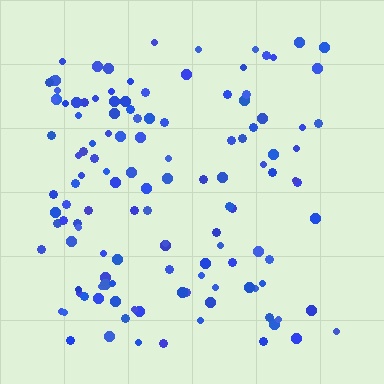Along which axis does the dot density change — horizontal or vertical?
Horizontal.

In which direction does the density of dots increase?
From right to left, with the left side densest.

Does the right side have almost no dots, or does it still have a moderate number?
Still a moderate number, just noticeably fewer than the left.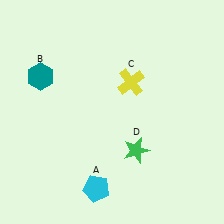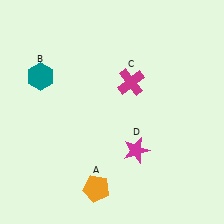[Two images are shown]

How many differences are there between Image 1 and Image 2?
There are 3 differences between the two images.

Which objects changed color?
A changed from cyan to orange. C changed from yellow to magenta. D changed from green to magenta.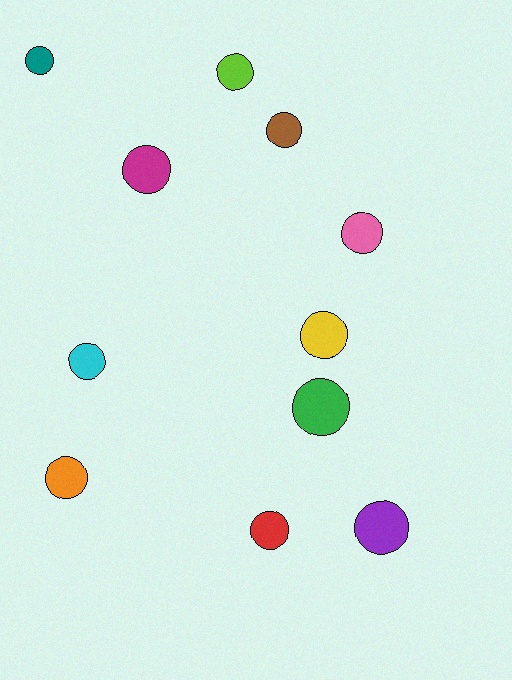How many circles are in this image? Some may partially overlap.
There are 11 circles.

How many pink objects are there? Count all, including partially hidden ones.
There is 1 pink object.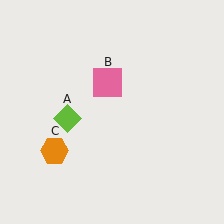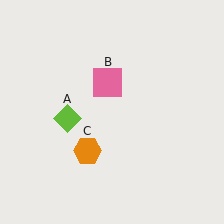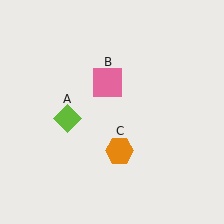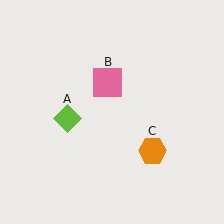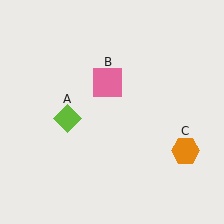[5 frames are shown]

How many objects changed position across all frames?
1 object changed position: orange hexagon (object C).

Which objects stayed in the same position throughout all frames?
Lime diamond (object A) and pink square (object B) remained stationary.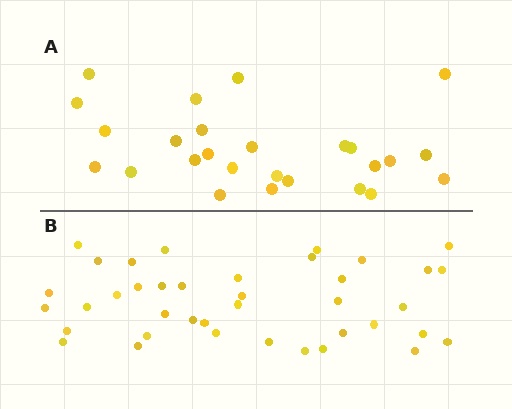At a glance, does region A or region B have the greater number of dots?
Region B (the bottom region) has more dots.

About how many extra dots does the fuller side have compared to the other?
Region B has approximately 15 more dots than region A.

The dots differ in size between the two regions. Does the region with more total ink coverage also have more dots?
No. Region A has more total ink coverage because its dots are larger, but region B actually contains more individual dots. Total area can be misleading — the number of items is what matters here.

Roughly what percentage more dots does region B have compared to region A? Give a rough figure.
About 50% more.